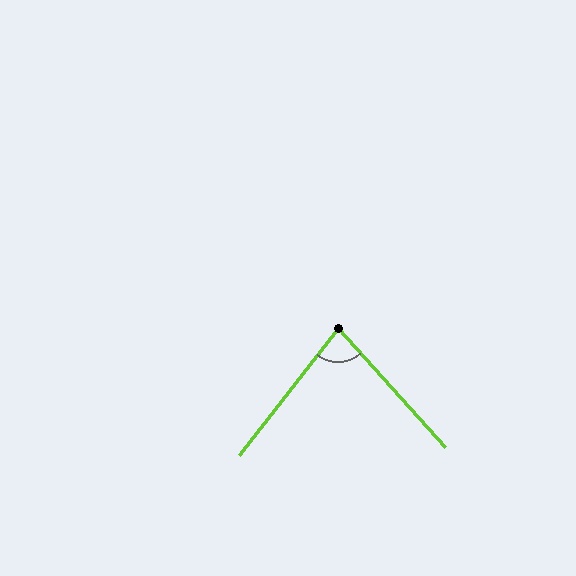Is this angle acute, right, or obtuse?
It is acute.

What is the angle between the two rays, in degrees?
Approximately 79 degrees.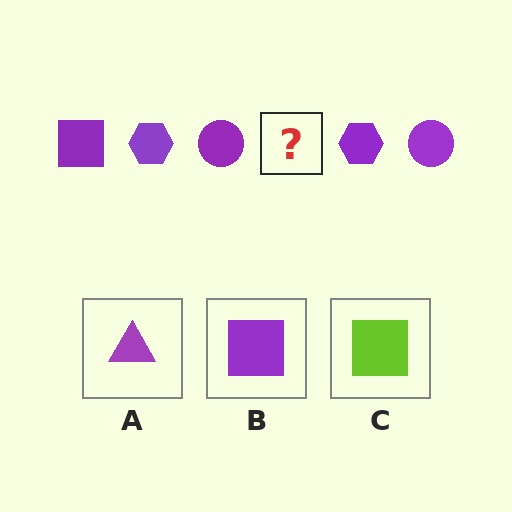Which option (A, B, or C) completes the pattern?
B.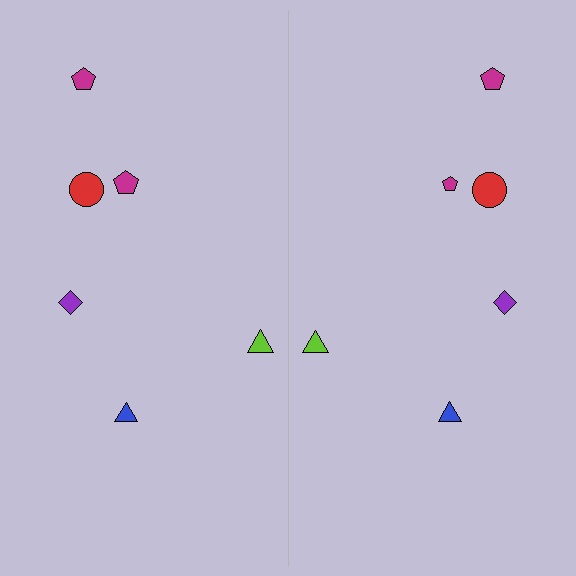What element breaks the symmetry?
The magenta pentagon on the right side has a different size than its mirror counterpart.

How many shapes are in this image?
There are 12 shapes in this image.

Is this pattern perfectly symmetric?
No, the pattern is not perfectly symmetric. The magenta pentagon on the right side has a different size than its mirror counterpart.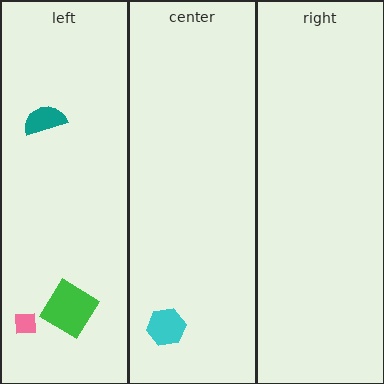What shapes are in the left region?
The green diamond, the teal semicircle, the pink square.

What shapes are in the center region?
The cyan hexagon.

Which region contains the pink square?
The left region.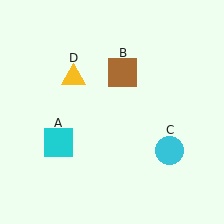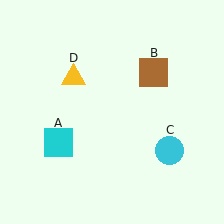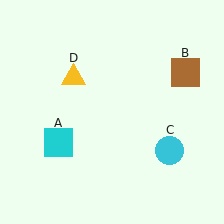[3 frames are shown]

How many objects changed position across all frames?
1 object changed position: brown square (object B).